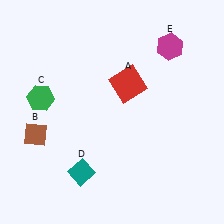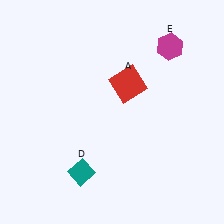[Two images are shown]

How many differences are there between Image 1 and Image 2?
There are 2 differences between the two images.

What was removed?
The green hexagon (C), the brown diamond (B) were removed in Image 2.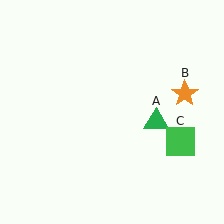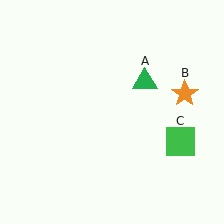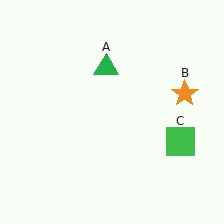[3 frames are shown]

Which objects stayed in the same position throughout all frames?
Orange star (object B) and green square (object C) remained stationary.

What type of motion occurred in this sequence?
The green triangle (object A) rotated counterclockwise around the center of the scene.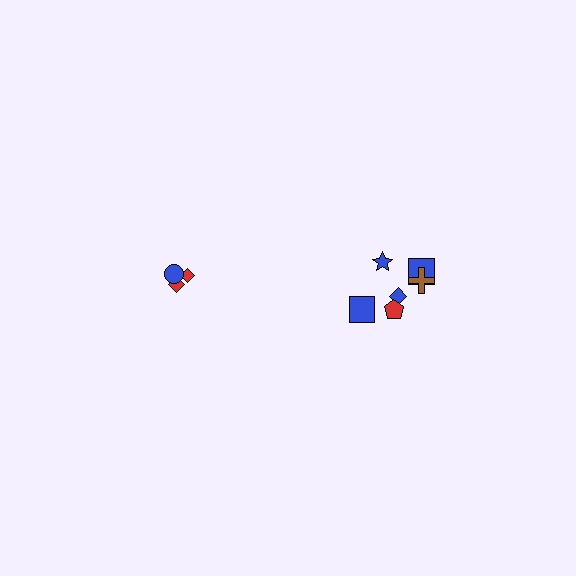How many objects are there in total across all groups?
There are 9 objects.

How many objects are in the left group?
There are 3 objects.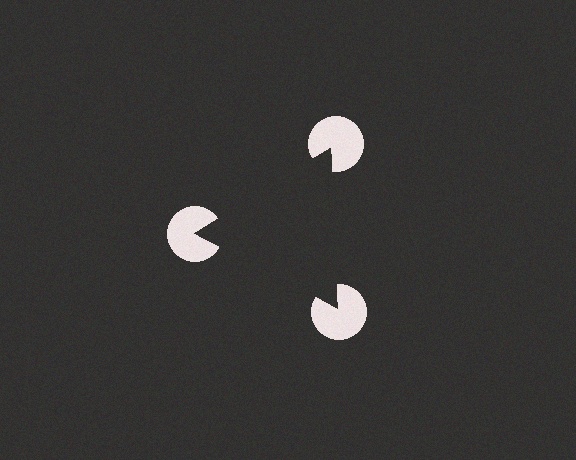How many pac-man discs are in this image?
There are 3 — one at each vertex of the illusory triangle.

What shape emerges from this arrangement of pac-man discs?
An illusory triangle — its edges are inferred from the aligned wedge cuts in the pac-man discs, not physically drawn.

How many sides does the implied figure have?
3 sides.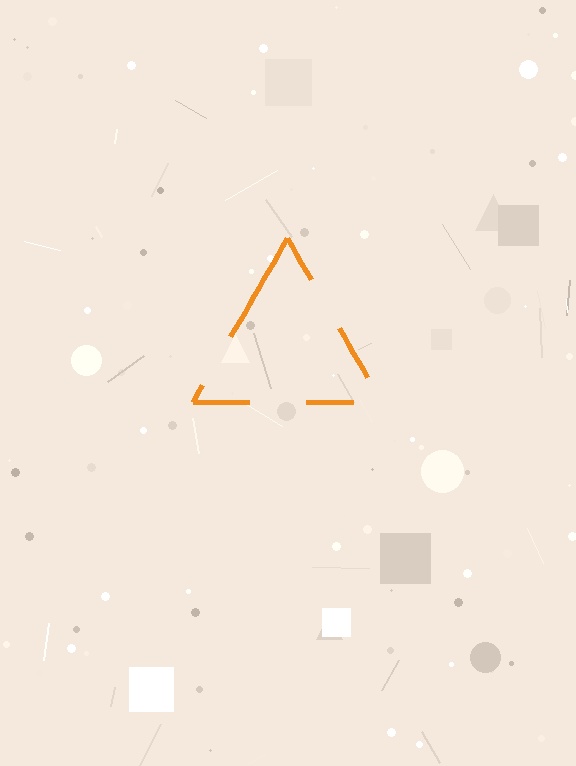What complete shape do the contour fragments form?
The contour fragments form a triangle.